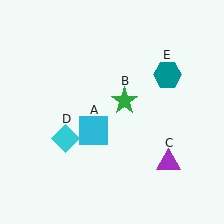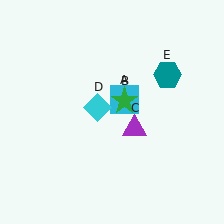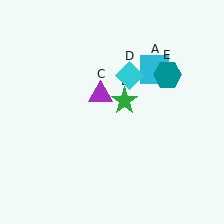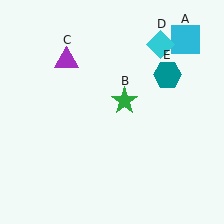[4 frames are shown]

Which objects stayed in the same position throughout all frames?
Green star (object B) and teal hexagon (object E) remained stationary.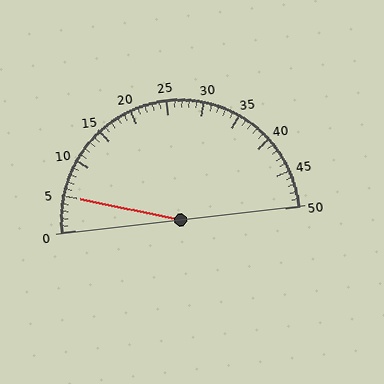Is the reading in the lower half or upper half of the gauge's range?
The reading is in the lower half of the range (0 to 50).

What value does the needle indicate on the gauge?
The needle indicates approximately 5.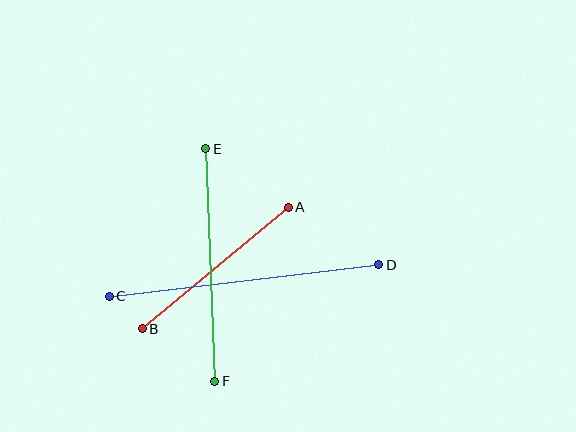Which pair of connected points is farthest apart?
Points C and D are farthest apart.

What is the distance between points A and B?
The distance is approximately 190 pixels.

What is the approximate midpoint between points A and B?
The midpoint is at approximately (215, 268) pixels.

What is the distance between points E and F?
The distance is approximately 232 pixels.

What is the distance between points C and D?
The distance is approximately 272 pixels.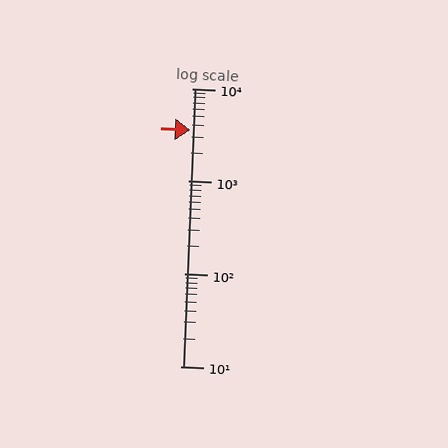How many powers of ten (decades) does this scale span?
The scale spans 3 decades, from 10 to 10000.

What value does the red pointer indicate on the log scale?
The pointer indicates approximately 3600.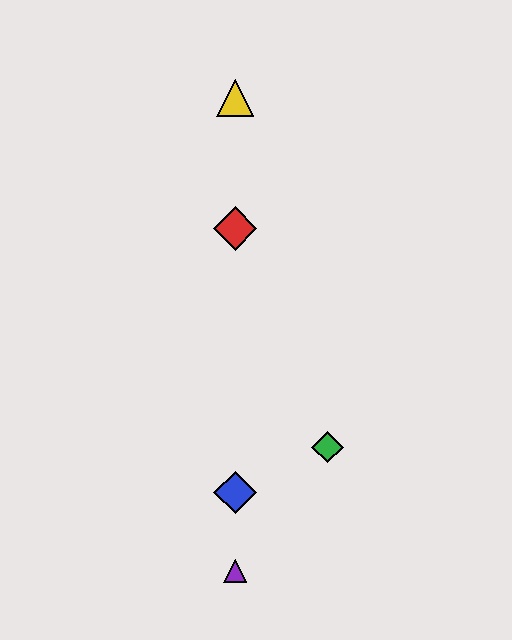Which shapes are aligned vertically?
The red diamond, the blue diamond, the yellow triangle, the purple triangle are aligned vertically.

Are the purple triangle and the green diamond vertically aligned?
No, the purple triangle is at x≈235 and the green diamond is at x≈327.